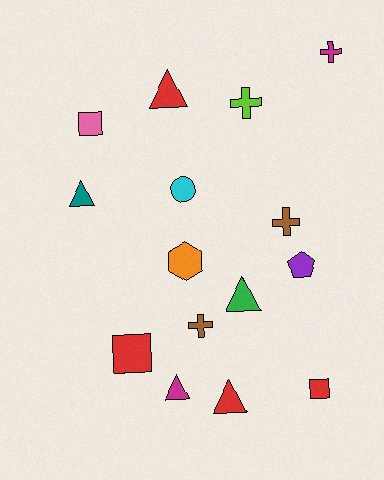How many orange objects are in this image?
There is 1 orange object.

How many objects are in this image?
There are 15 objects.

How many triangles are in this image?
There are 5 triangles.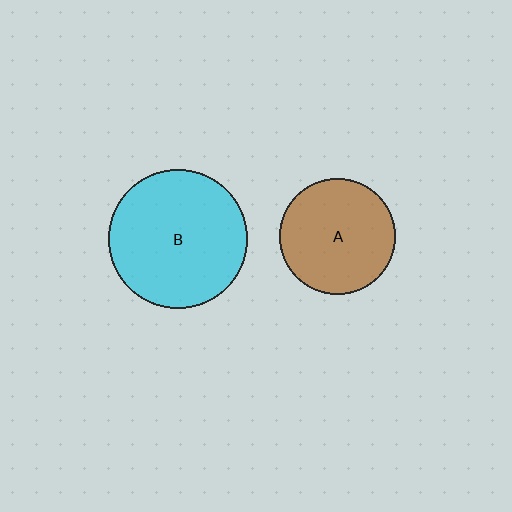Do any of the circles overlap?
No, none of the circles overlap.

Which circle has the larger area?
Circle B (cyan).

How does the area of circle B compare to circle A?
Approximately 1.4 times.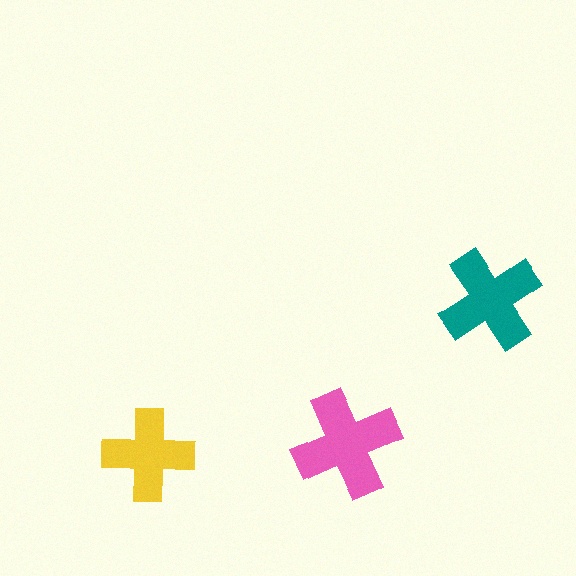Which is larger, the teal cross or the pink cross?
The pink one.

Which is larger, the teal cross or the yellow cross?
The teal one.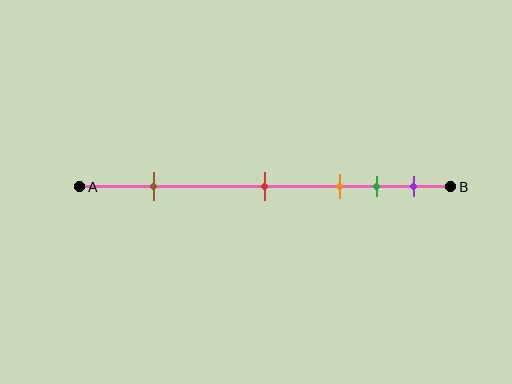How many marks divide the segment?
There are 5 marks dividing the segment.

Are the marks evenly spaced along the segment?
No, the marks are not evenly spaced.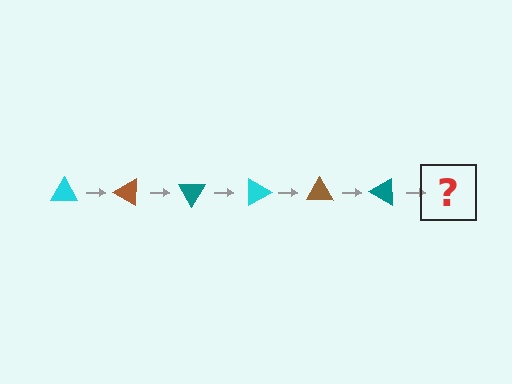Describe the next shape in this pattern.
It should be a cyan triangle, rotated 180 degrees from the start.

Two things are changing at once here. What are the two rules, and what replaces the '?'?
The two rules are that it rotates 30 degrees each step and the color cycles through cyan, brown, and teal. The '?' should be a cyan triangle, rotated 180 degrees from the start.